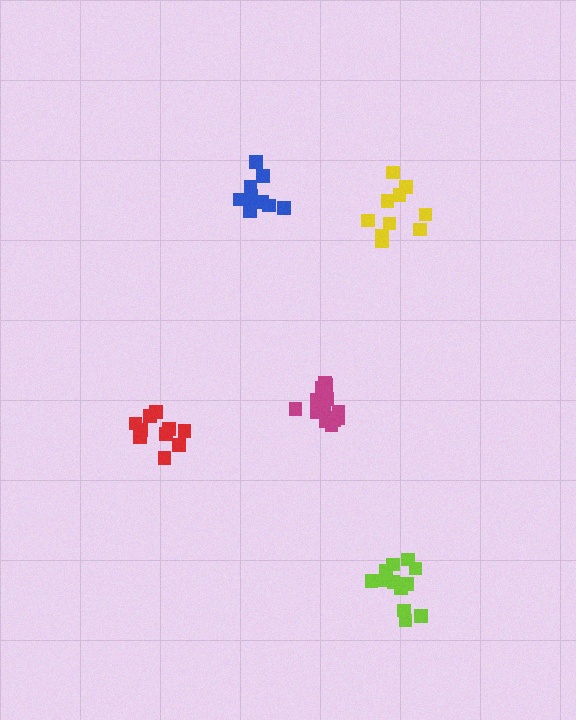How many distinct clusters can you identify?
There are 5 distinct clusters.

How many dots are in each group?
Group 1: 10 dots, Group 2: 14 dots, Group 3: 10 dots, Group 4: 13 dots, Group 5: 10 dots (57 total).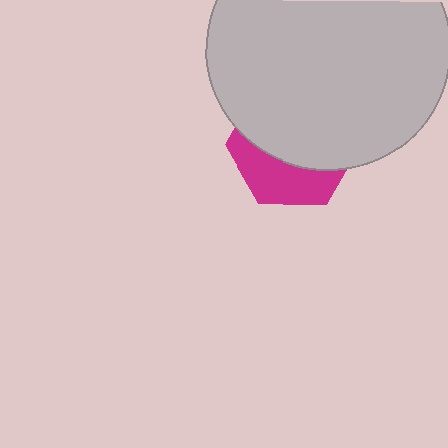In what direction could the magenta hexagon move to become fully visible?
The magenta hexagon could move down. That would shift it out from behind the light gray circle entirely.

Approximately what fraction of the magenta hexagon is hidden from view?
Roughly 64% of the magenta hexagon is hidden behind the light gray circle.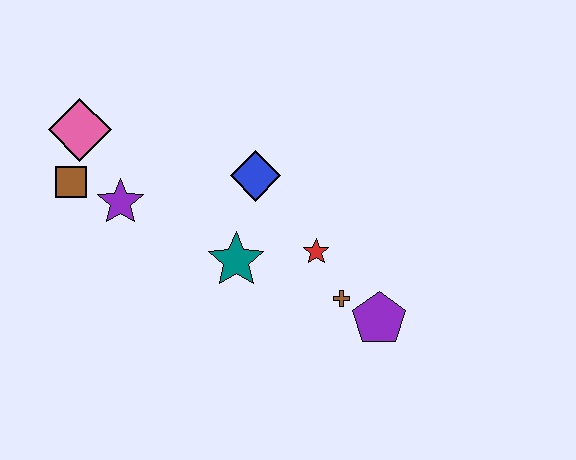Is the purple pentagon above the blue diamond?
No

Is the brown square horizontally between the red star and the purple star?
No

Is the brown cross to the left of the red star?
No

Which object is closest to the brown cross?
The purple pentagon is closest to the brown cross.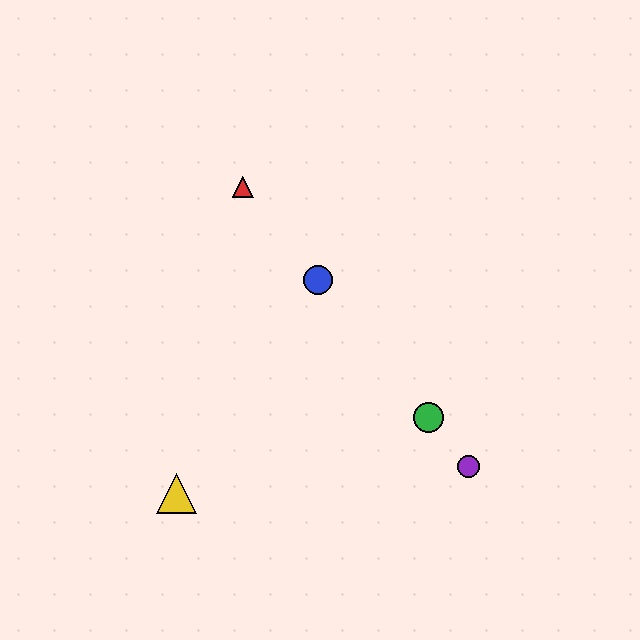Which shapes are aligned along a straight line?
The red triangle, the blue circle, the green circle, the purple circle are aligned along a straight line.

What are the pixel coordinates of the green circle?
The green circle is at (429, 418).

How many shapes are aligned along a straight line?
4 shapes (the red triangle, the blue circle, the green circle, the purple circle) are aligned along a straight line.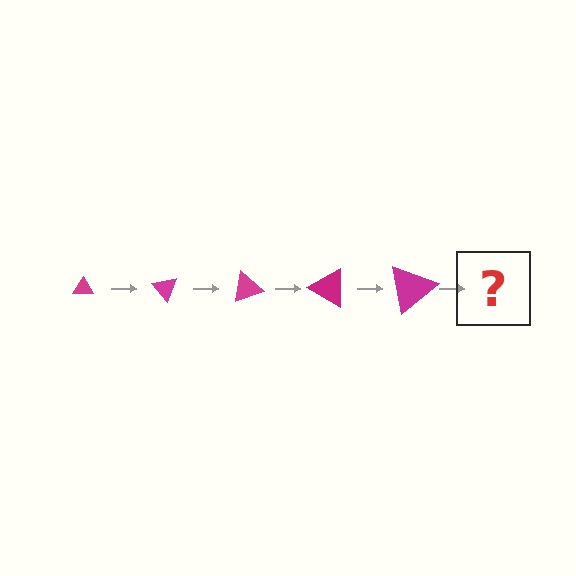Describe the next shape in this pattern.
It should be a triangle, larger than the previous one and rotated 250 degrees from the start.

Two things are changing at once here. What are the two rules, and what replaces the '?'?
The two rules are that the triangle grows larger each step and it rotates 50 degrees each step. The '?' should be a triangle, larger than the previous one and rotated 250 degrees from the start.